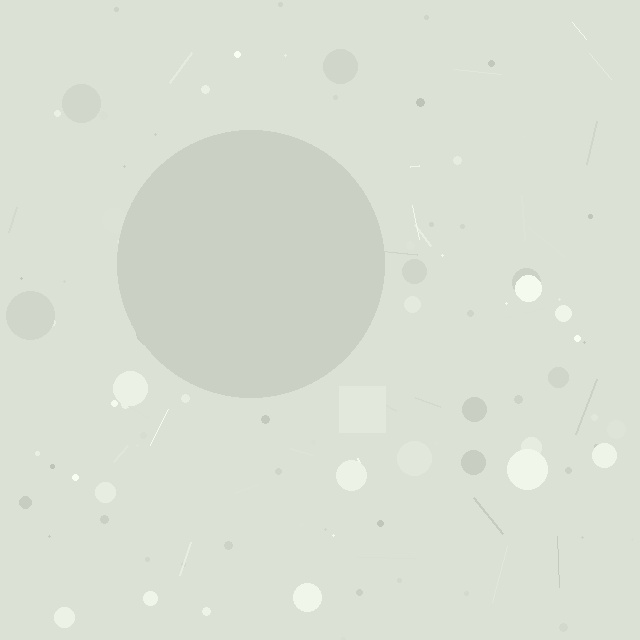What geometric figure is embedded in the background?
A circle is embedded in the background.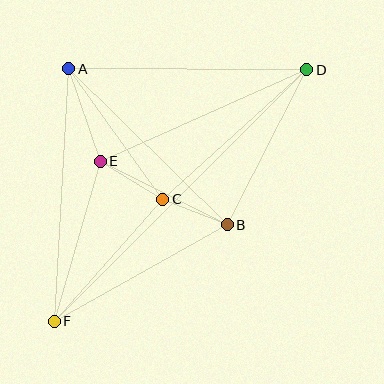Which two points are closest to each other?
Points B and C are closest to each other.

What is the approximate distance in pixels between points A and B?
The distance between A and B is approximately 222 pixels.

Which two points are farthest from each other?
Points D and F are farthest from each other.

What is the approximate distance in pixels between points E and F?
The distance between E and F is approximately 167 pixels.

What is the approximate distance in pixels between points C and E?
The distance between C and E is approximately 73 pixels.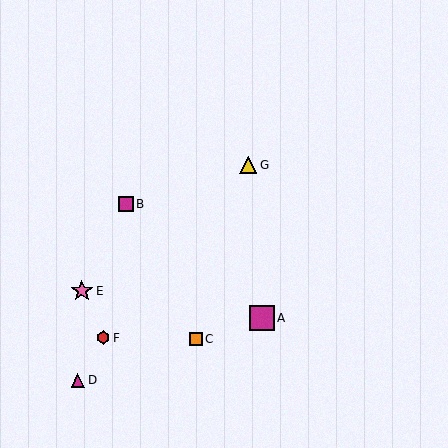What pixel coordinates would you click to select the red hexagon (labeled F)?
Click at (103, 338) to select the red hexagon F.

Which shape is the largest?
The magenta square (labeled A) is the largest.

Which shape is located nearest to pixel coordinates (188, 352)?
The orange square (labeled C) at (196, 339) is nearest to that location.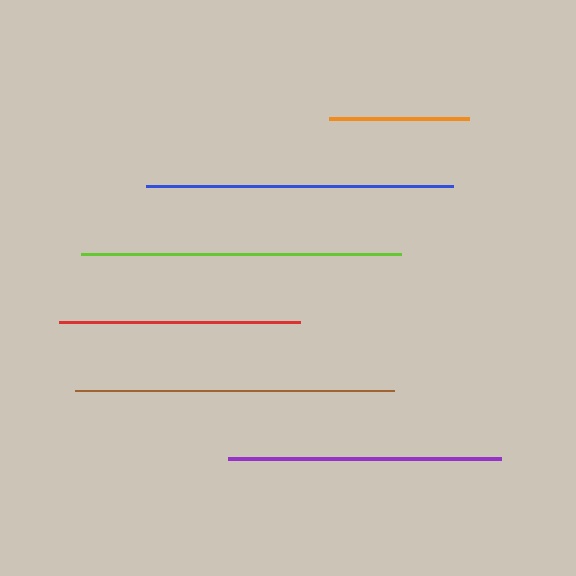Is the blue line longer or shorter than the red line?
The blue line is longer than the red line.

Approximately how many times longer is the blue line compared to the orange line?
The blue line is approximately 2.2 times the length of the orange line.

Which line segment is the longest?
The lime line is the longest at approximately 320 pixels.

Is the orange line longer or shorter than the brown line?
The brown line is longer than the orange line.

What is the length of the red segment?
The red segment is approximately 240 pixels long.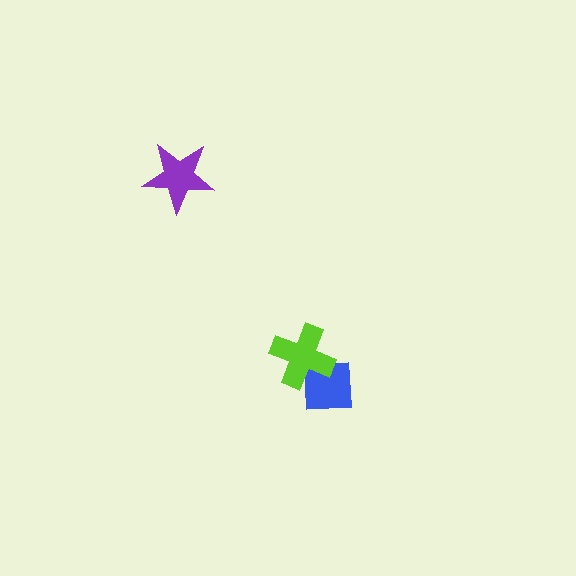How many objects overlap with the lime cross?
1 object overlaps with the lime cross.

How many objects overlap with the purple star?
0 objects overlap with the purple star.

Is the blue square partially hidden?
Yes, it is partially covered by another shape.